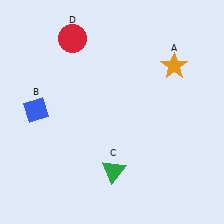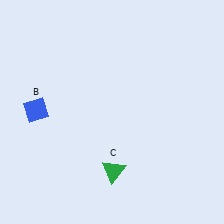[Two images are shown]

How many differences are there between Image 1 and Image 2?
There are 2 differences between the two images.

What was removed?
The red circle (D), the orange star (A) were removed in Image 2.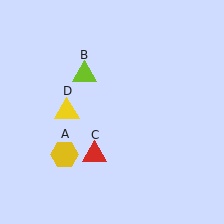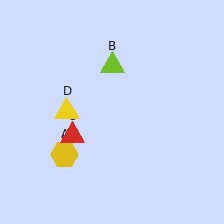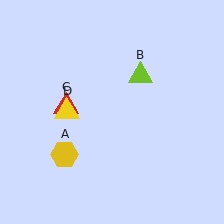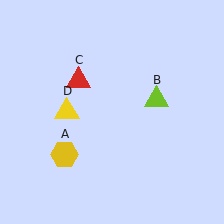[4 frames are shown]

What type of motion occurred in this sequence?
The lime triangle (object B), red triangle (object C) rotated clockwise around the center of the scene.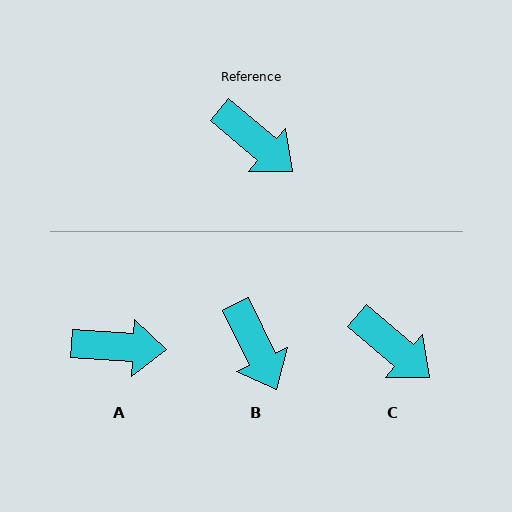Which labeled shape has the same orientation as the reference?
C.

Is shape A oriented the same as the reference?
No, it is off by about 37 degrees.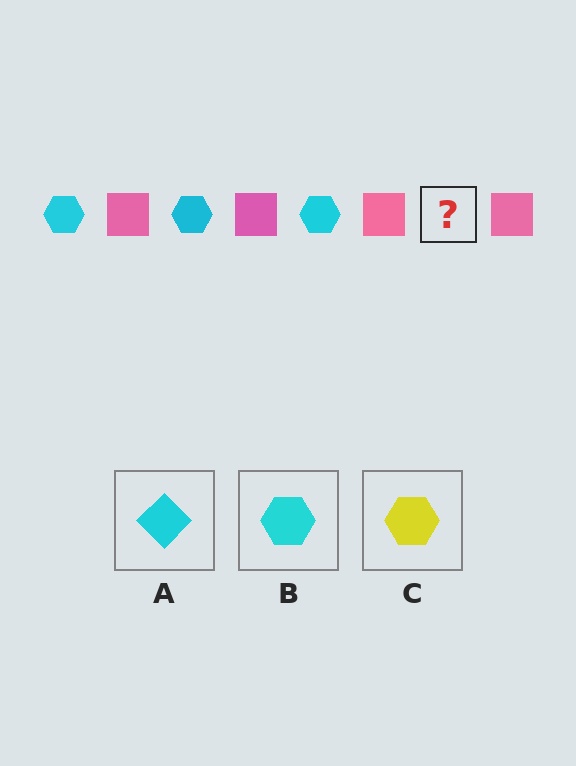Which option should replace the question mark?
Option B.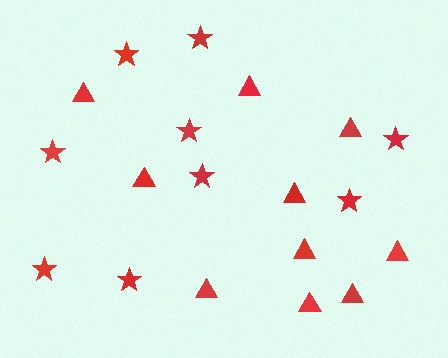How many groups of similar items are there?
There are 2 groups: one group of triangles (10) and one group of stars (9).